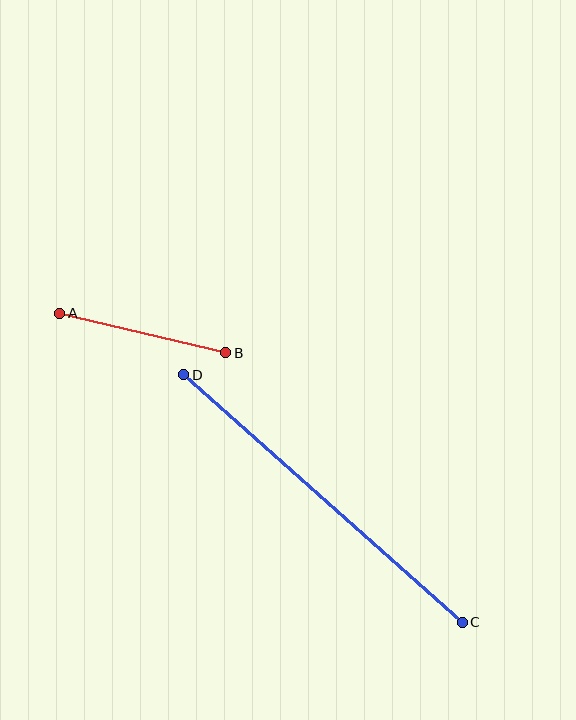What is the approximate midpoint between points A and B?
The midpoint is at approximately (143, 333) pixels.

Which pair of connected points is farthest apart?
Points C and D are farthest apart.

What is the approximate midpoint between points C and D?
The midpoint is at approximately (323, 499) pixels.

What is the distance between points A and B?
The distance is approximately 171 pixels.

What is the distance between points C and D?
The distance is approximately 373 pixels.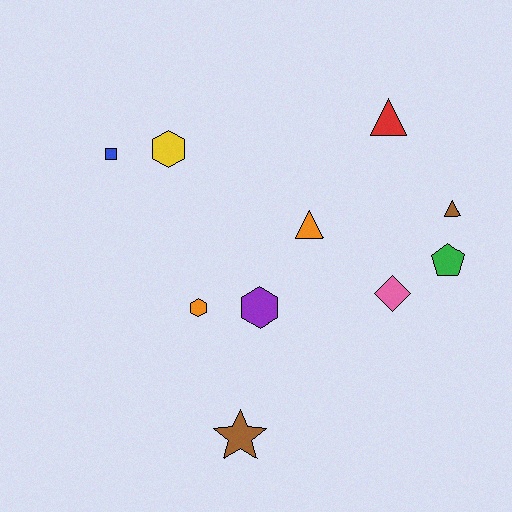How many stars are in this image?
There is 1 star.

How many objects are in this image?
There are 10 objects.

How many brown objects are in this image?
There are 2 brown objects.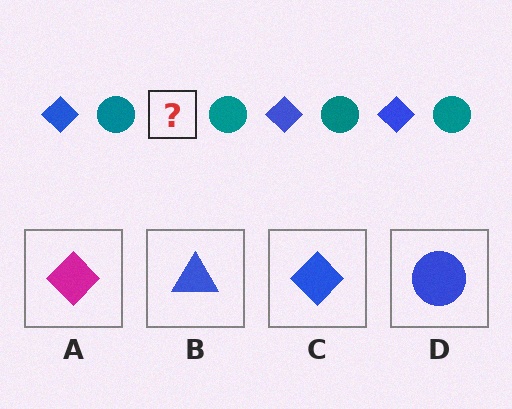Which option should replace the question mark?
Option C.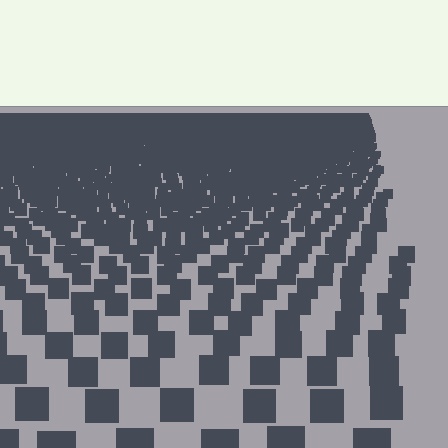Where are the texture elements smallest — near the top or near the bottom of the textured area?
Near the top.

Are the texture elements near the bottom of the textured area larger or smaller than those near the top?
Larger. Near the bottom, elements are closer to the viewer and appear at a bigger on-screen size.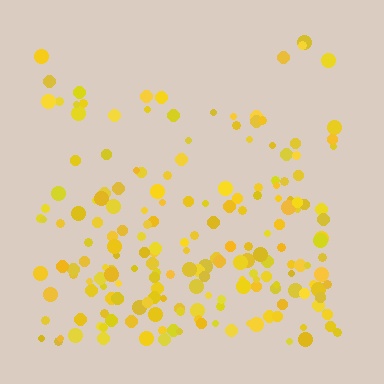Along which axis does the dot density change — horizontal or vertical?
Vertical.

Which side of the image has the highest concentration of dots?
The bottom.